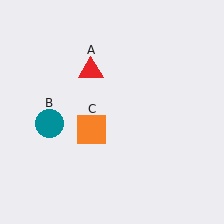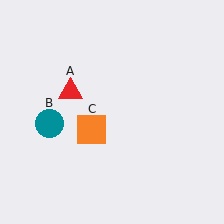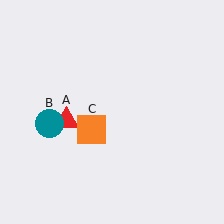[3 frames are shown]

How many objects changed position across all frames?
1 object changed position: red triangle (object A).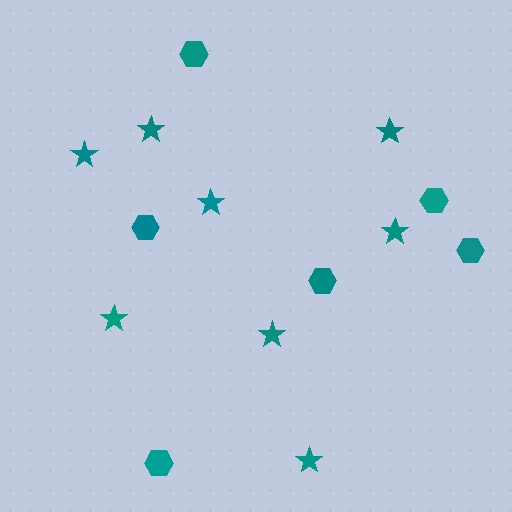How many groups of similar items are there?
There are 2 groups: one group of hexagons (6) and one group of stars (8).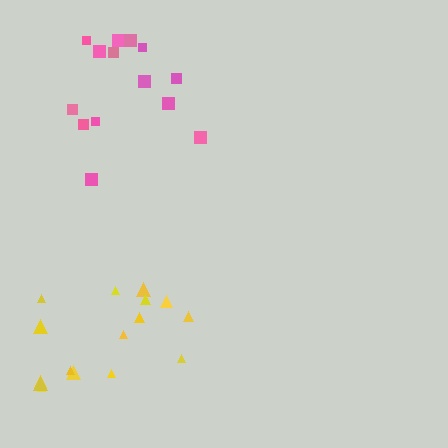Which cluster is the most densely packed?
Yellow.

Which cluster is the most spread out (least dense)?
Pink.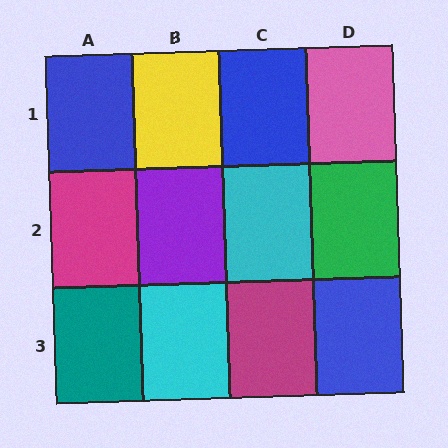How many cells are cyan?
2 cells are cyan.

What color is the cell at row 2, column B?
Purple.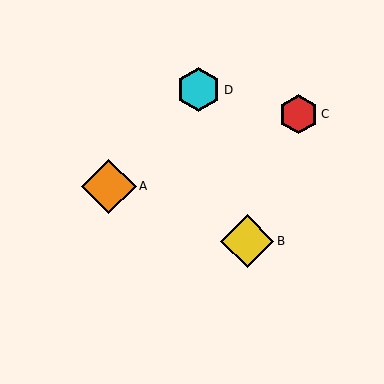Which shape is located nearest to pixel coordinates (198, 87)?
The cyan hexagon (labeled D) at (199, 90) is nearest to that location.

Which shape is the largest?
The orange diamond (labeled A) is the largest.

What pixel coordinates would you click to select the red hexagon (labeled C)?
Click at (298, 114) to select the red hexagon C.